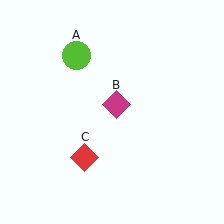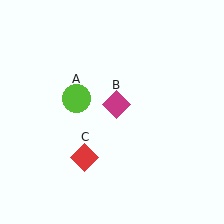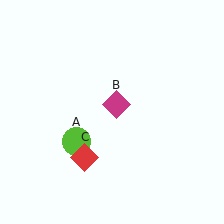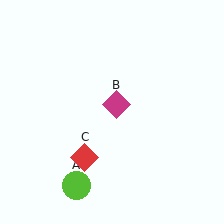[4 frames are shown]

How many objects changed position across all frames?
1 object changed position: lime circle (object A).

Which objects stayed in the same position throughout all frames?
Magenta diamond (object B) and red diamond (object C) remained stationary.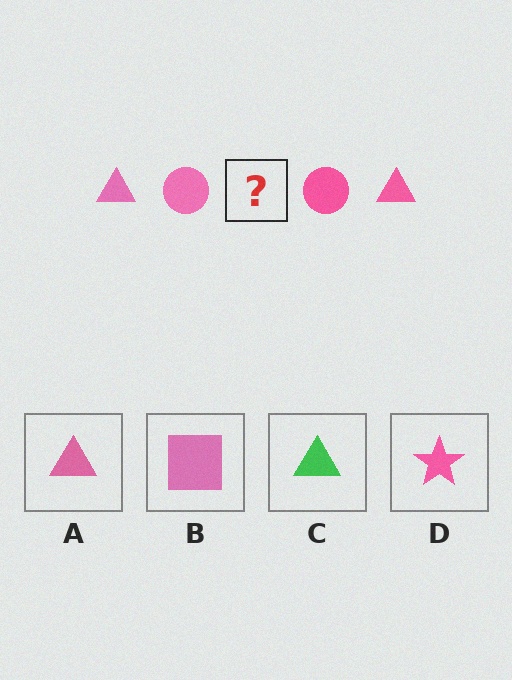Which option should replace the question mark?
Option A.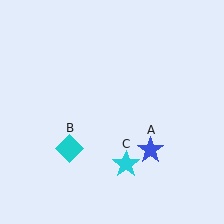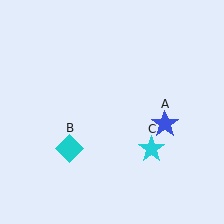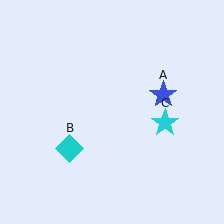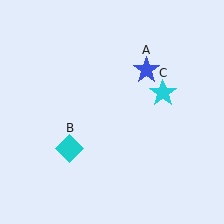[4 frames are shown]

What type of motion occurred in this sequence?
The blue star (object A), cyan star (object C) rotated counterclockwise around the center of the scene.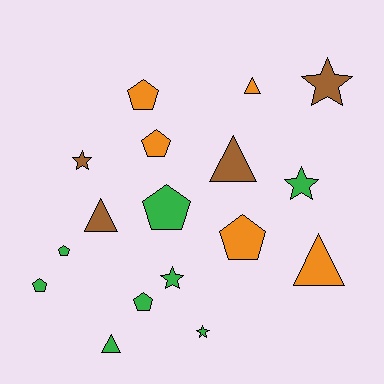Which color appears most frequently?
Green, with 8 objects.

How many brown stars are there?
There are 2 brown stars.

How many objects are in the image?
There are 17 objects.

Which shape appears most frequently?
Pentagon, with 7 objects.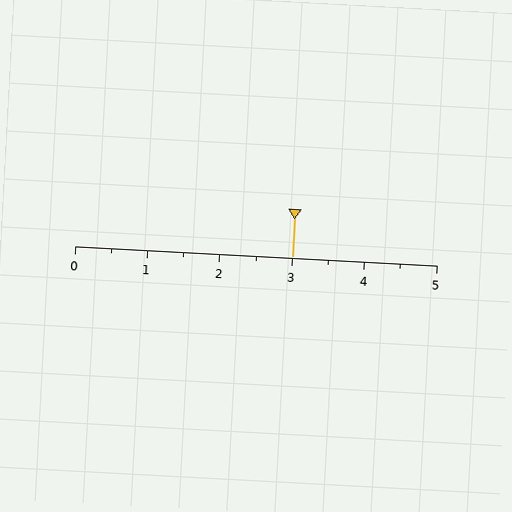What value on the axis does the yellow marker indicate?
The marker indicates approximately 3.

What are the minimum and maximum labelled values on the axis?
The axis runs from 0 to 5.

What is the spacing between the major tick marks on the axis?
The major ticks are spaced 1 apart.